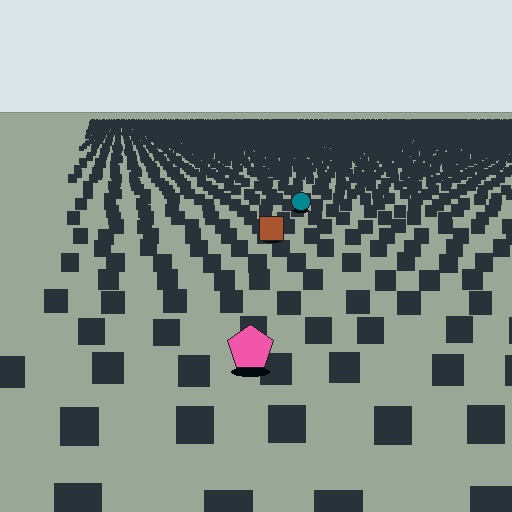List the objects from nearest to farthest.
From nearest to farthest: the pink pentagon, the brown square, the teal circle.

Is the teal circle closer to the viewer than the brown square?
No. The brown square is closer — you can tell from the texture gradient: the ground texture is coarser near it.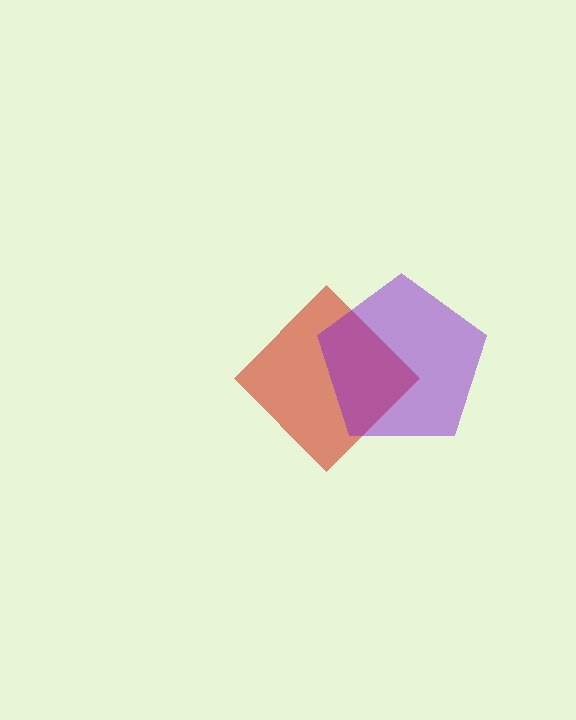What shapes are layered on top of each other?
The layered shapes are: a red diamond, a purple pentagon.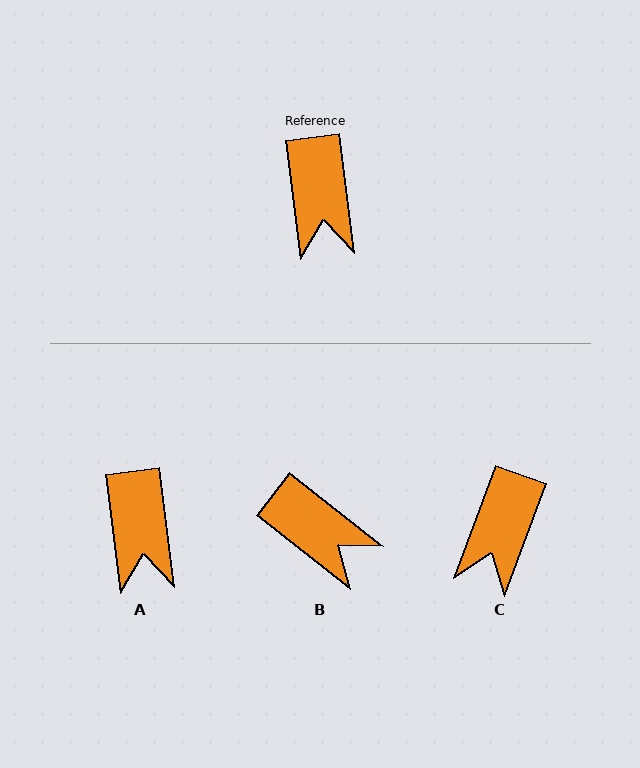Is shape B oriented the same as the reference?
No, it is off by about 45 degrees.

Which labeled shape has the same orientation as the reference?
A.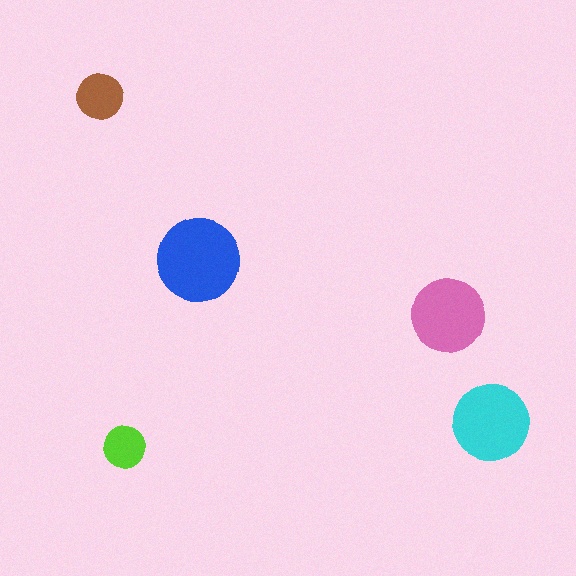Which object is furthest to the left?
The brown circle is leftmost.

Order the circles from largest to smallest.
the blue one, the cyan one, the pink one, the brown one, the lime one.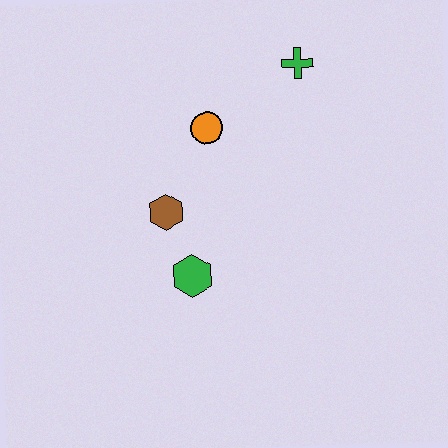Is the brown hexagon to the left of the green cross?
Yes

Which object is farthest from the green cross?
The green hexagon is farthest from the green cross.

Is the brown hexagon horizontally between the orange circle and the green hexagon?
No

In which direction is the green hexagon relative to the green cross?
The green hexagon is below the green cross.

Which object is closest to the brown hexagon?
The green hexagon is closest to the brown hexagon.